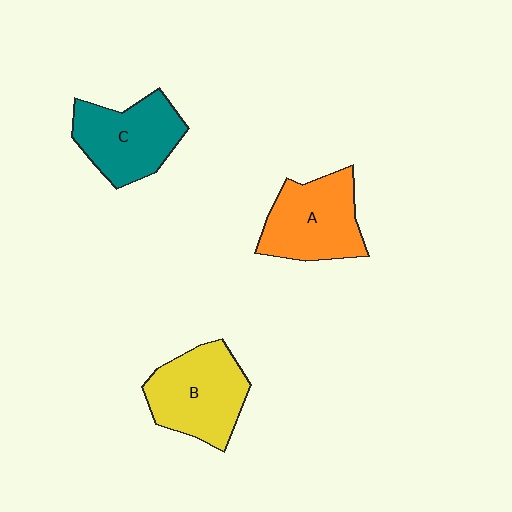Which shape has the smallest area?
Shape C (teal).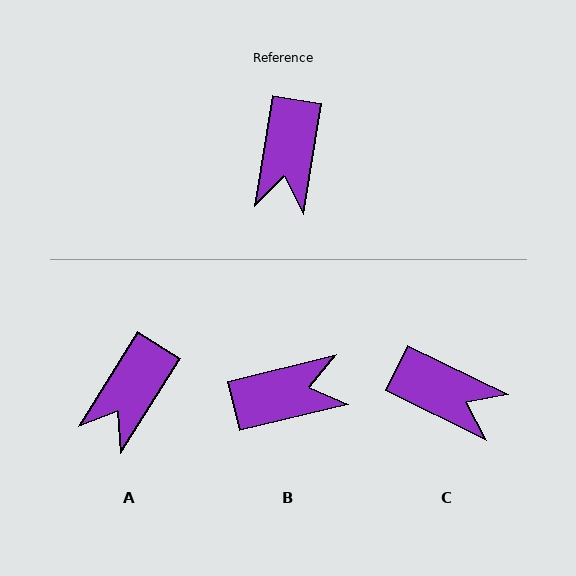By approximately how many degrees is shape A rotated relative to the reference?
Approximately 23 degrees clockwise.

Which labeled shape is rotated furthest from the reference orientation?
B, about 113 degrees away.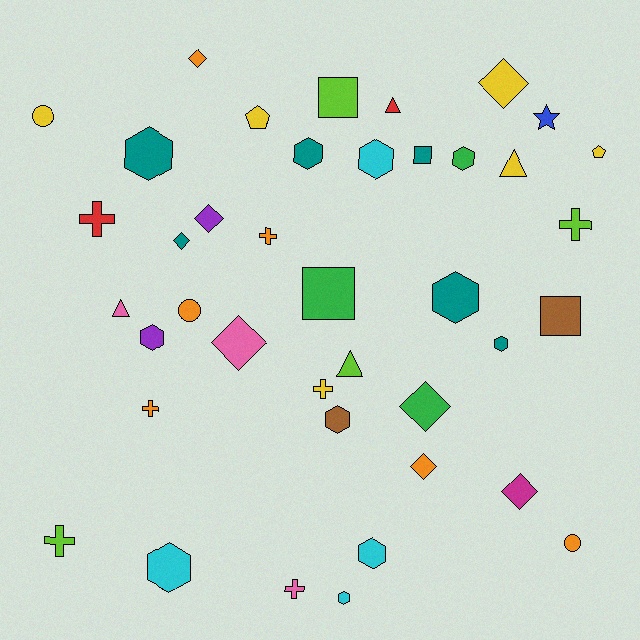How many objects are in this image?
There are 40 objects.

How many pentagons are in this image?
There are 2 pentagons.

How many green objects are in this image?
There are 3 green objects.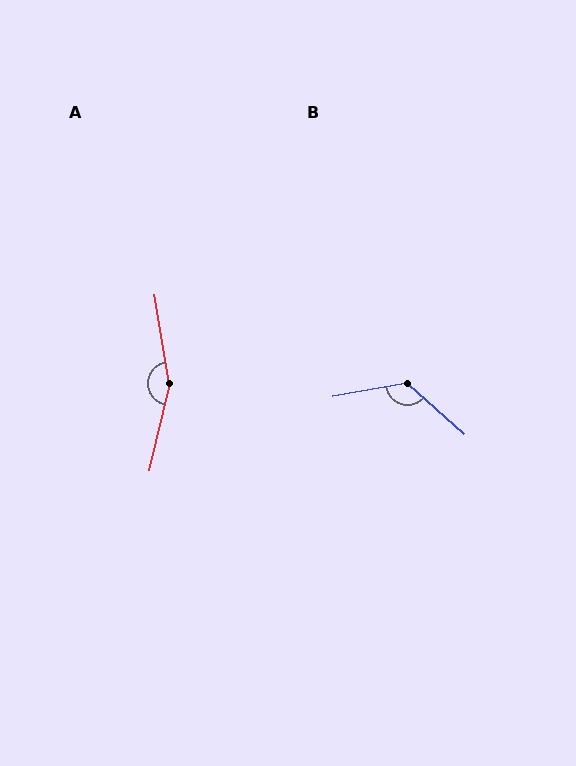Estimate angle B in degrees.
Approximately 128 degrees.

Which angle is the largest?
A, at approximately 157 degrees.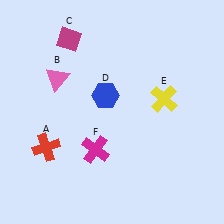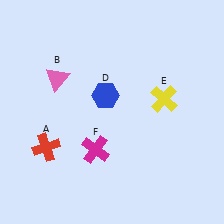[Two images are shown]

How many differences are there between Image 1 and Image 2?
There is 1 difference between the two images.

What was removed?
The magenta diamond (C) was removed in Image 2.